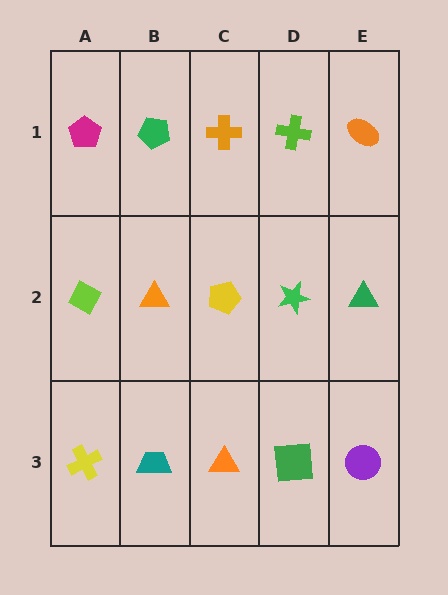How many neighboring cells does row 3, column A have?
2.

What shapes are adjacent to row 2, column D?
A lime cross (row 1, column D), a green square (row 3, column D), a yellow pentagon (row 2, column C), a green triangle (row 2, column E).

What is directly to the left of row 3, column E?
A green square.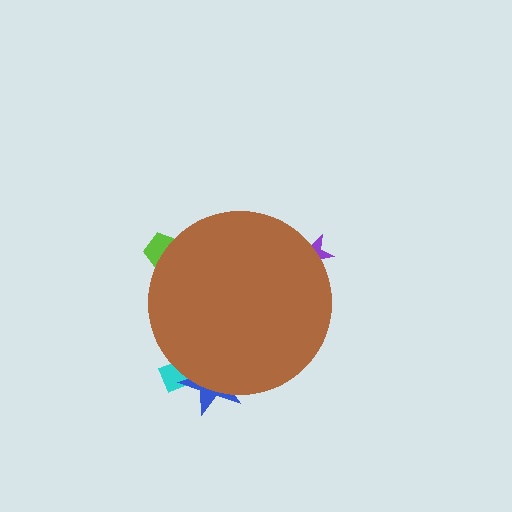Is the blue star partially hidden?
Yes, the blue star is partially hidden behind the brown circle.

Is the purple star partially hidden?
Yes, the purple star is partially hidden behind the brown circle.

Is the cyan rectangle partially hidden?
Yes, the cyan rectangle is partially hidden behind the brown circle.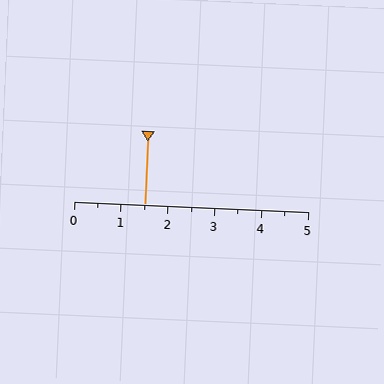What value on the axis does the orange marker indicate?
The marker indicates approximately 1.5.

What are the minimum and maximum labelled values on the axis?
The axis runs from 0 to 5.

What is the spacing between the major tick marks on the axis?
The major ticks are spaced 1 apart.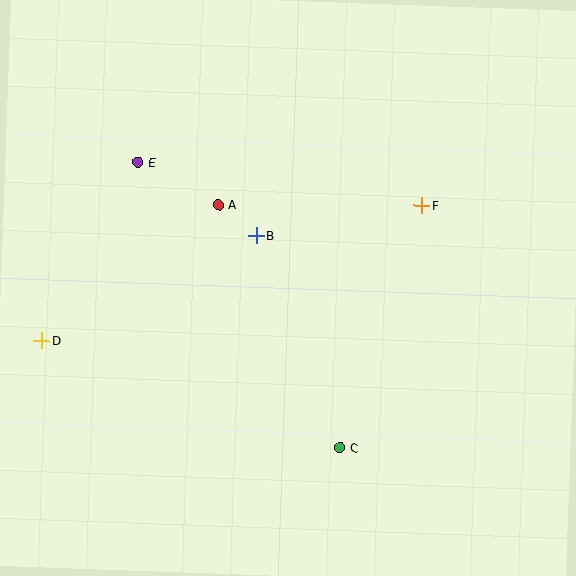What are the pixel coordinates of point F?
Point F is at (422, 206).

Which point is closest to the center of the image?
Point B at (256, 236) is closest to the center.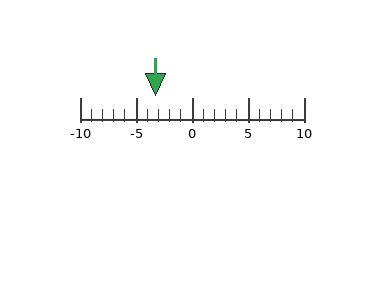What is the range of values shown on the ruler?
The ruler shows values from -10 to 10.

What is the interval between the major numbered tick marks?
The major tick marks are spaced 5 units apart.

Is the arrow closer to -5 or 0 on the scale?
The arrow is closer to -5.